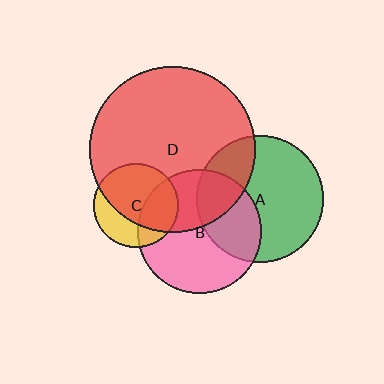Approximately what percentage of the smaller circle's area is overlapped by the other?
Approximately 35%.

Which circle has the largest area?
Circle D (red).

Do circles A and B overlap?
Yes.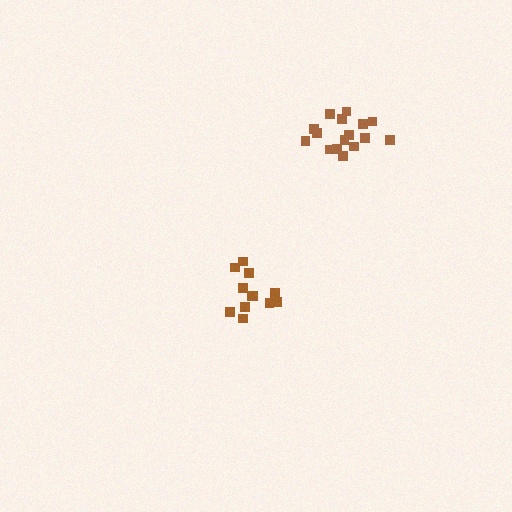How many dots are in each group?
Group 1: 16 dots, Group 2: 12 dots (28 total).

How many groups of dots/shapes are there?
There are 2 groups.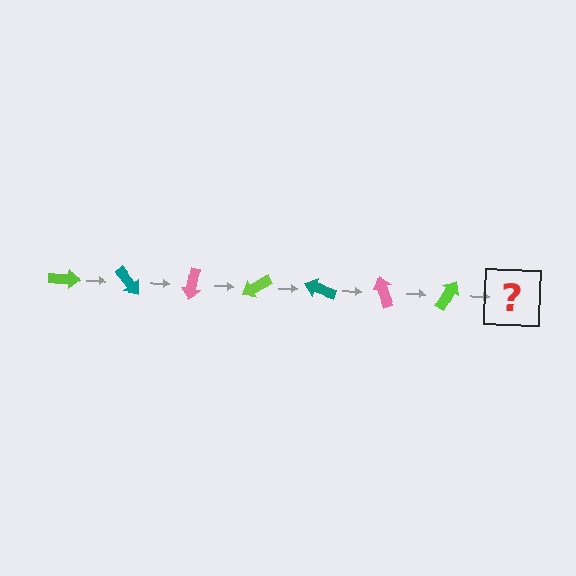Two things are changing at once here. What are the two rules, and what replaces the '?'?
The two rules are that it rotates 50 degrees each step and the color cycles through lime, teal, and pink. The '?' should be a teal arrow, rotated 350 degrees from the start.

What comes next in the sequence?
The next element should be a teal arrow, rotated 350 degrees from the start.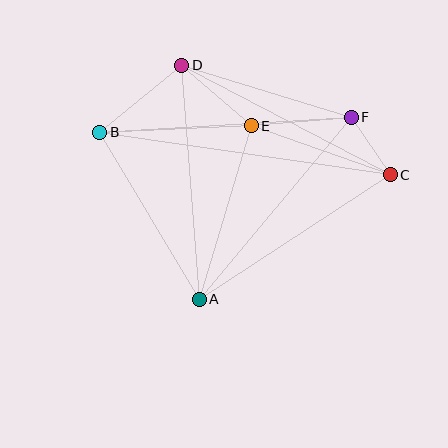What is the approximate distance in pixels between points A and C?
The distance between A and C is approximately 228 pixels.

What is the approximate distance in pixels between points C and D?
The distance between C and D is approximately 235 pixels.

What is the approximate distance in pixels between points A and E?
The distance between A and E is approximately 181 pixels.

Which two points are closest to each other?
Points C and F are closest to each other.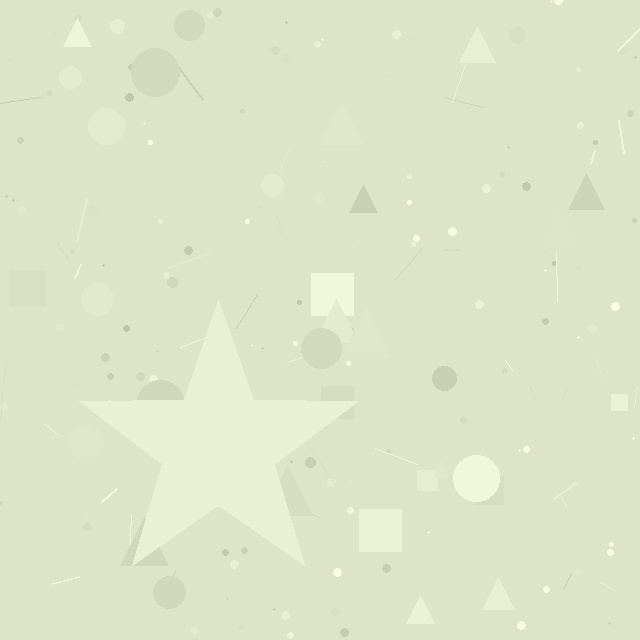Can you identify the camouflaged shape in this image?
The camouflaged shape is a star.